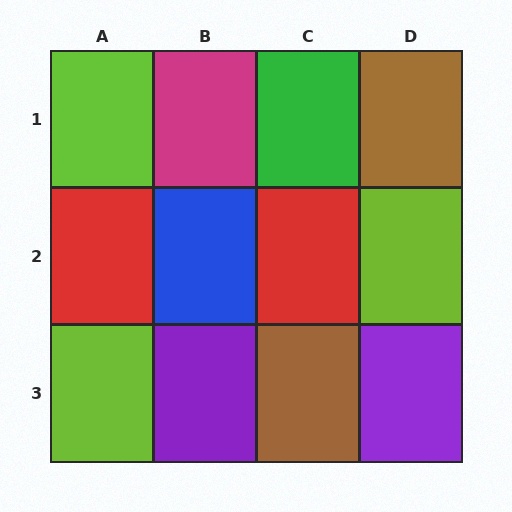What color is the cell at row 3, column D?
Purple.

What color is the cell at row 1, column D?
Brown.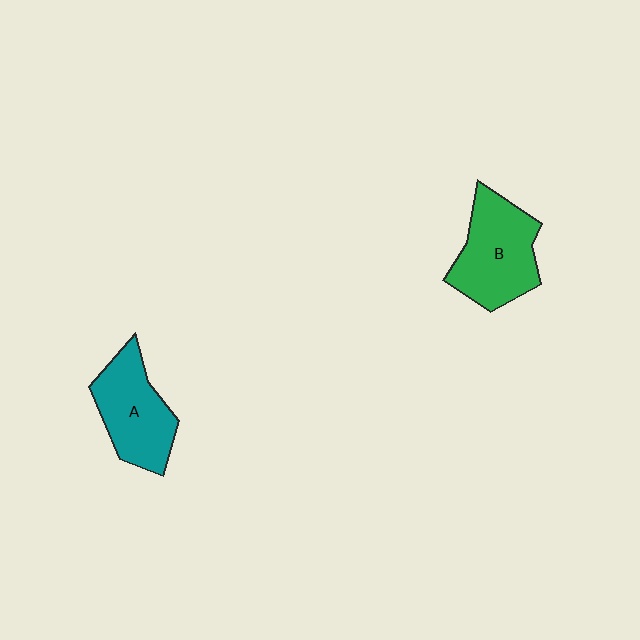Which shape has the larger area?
Shape B (green).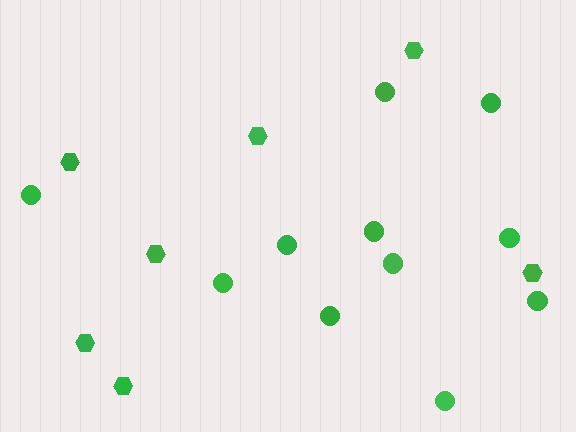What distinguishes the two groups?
There are 2 groups: one group of hexagons (7) and one group of circles (11).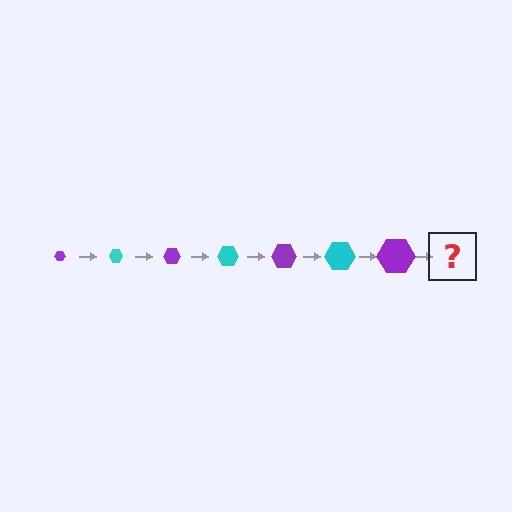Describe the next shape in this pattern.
It should be a cyan hexagon, larger than the previous one.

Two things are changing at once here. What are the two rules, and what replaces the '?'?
The two rules are that the hexagon grows larger each step and the color cycles through purple and cyan. The '?' should be a cyan hexagon, larger than the previous one.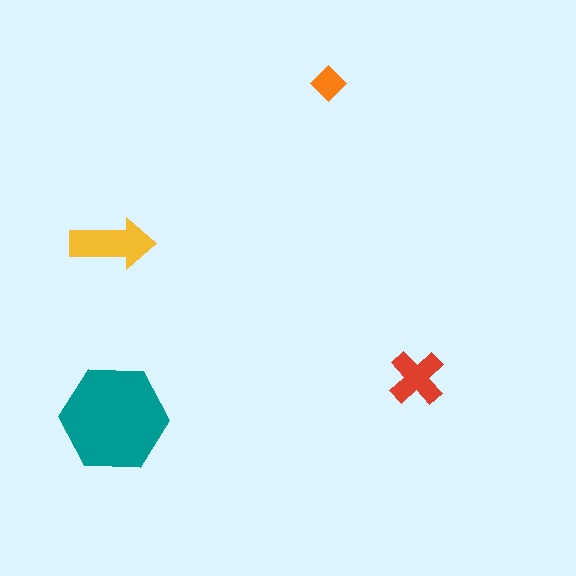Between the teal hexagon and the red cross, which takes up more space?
The teal hexagon.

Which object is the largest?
The teal hexagon.